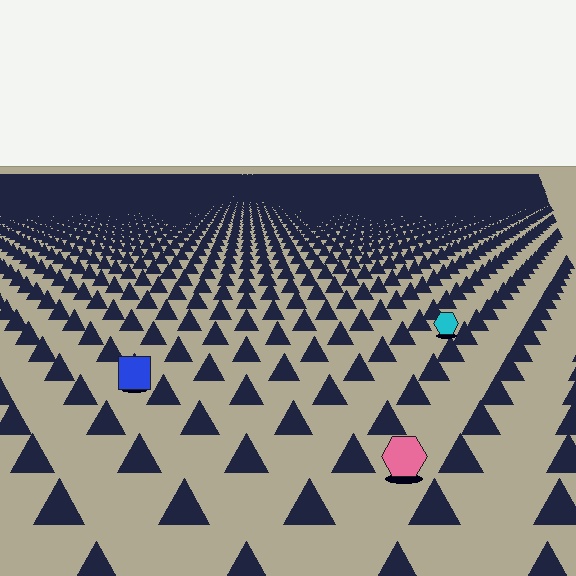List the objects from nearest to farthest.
From nearest to farthest: the pink hexagon, the blue square, the cyan hexagon.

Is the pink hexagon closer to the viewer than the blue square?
Yes. The pink hexagon is closer — you can tell from the texture gradient: the ground texture is coarser near it.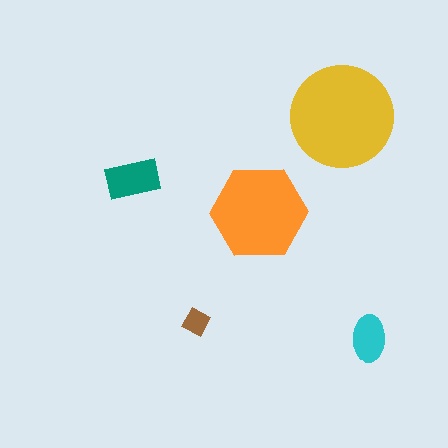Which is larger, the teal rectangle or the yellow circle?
The yellow circle.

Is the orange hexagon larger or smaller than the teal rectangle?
Larger.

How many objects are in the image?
There are 5 objects in the image.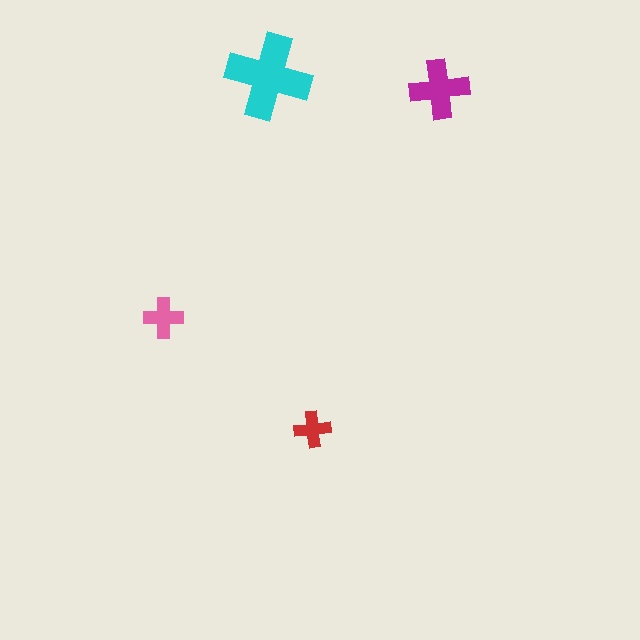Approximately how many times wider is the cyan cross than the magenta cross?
About 1.5 times wider.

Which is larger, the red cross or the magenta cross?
The magenta one.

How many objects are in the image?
There are 4 objects in the image.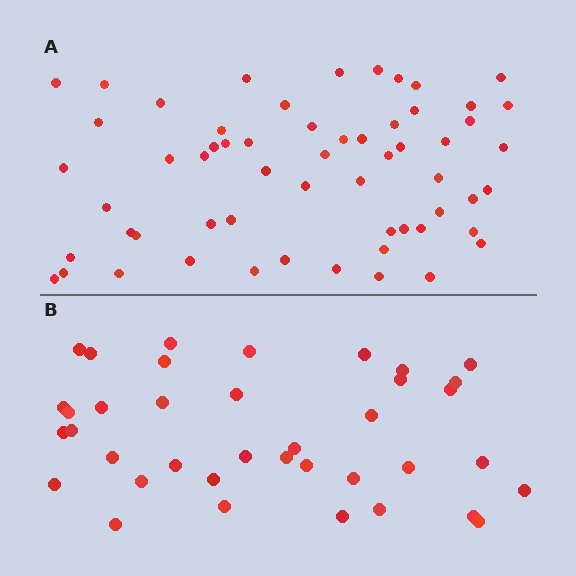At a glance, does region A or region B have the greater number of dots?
Region A (the top region) has more dots.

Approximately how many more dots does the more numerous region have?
Region A has approximately 20 more dots than region B.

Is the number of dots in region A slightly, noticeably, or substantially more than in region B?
Region A has substantially more. The ratio is roughly 1.6 to 1.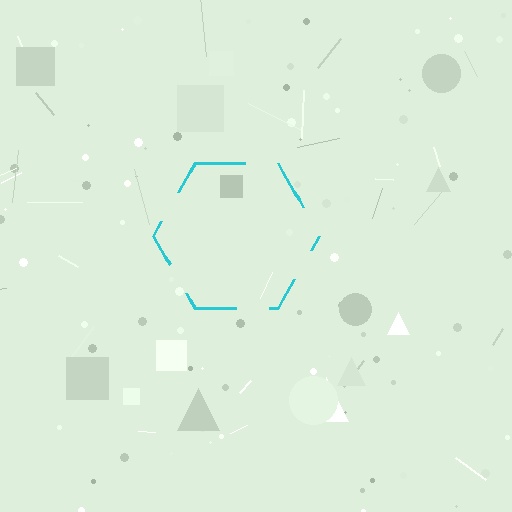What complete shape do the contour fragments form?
The contour fragments form a hexagon.